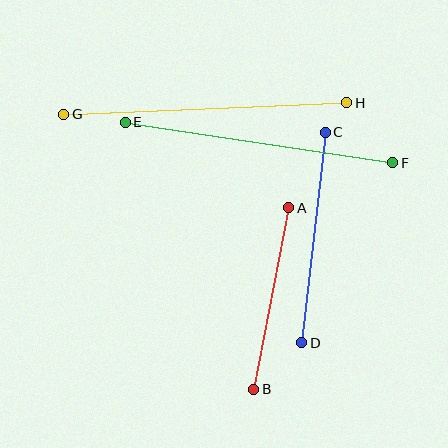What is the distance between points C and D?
The distance is approximately 212 pixels.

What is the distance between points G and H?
The distance is approximately 283 pixels.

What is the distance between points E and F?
The distance is approximately 271 pixels.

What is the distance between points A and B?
The distance is approximately 185 pixels.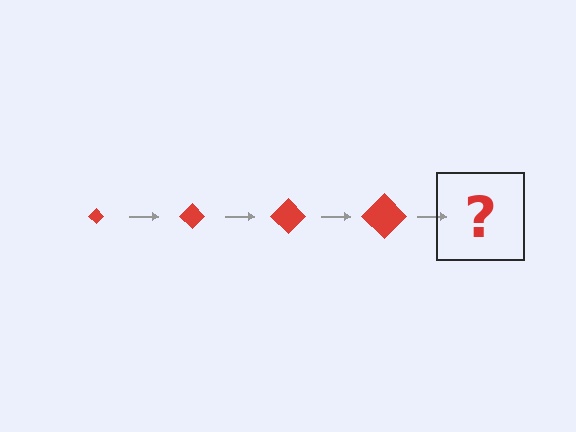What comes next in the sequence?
The next element should be a red diamond, larger than the previous one.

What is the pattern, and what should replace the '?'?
The pattern is that the diamond gets progressively larger each step. The '?' should be a red diamond, larger than the previous one.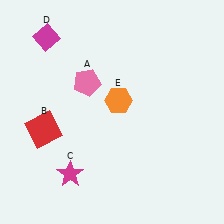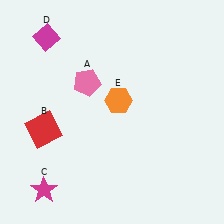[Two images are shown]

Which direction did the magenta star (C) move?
The magenta star (C) moved left.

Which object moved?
The magenta star (C) moved left.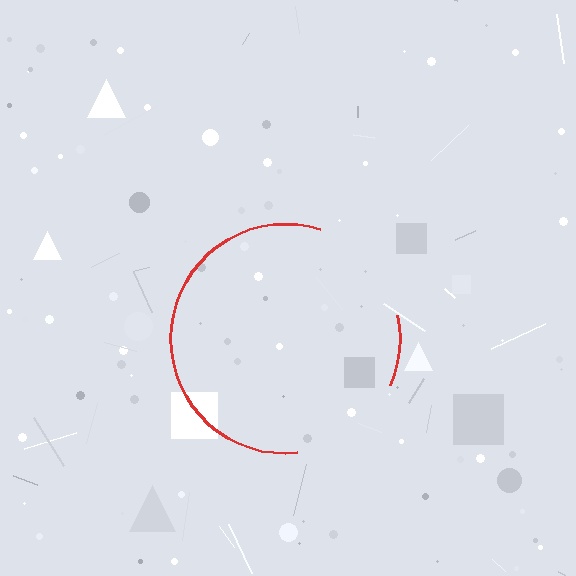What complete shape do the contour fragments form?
The contour fragments form a circle.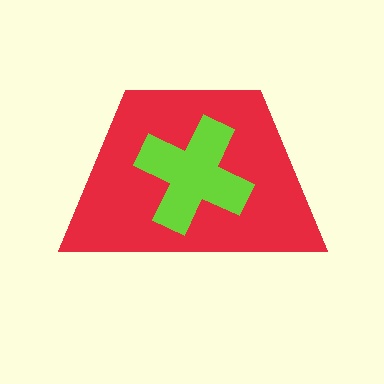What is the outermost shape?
The red trapezoid.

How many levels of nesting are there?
2.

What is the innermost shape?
The lime cross.